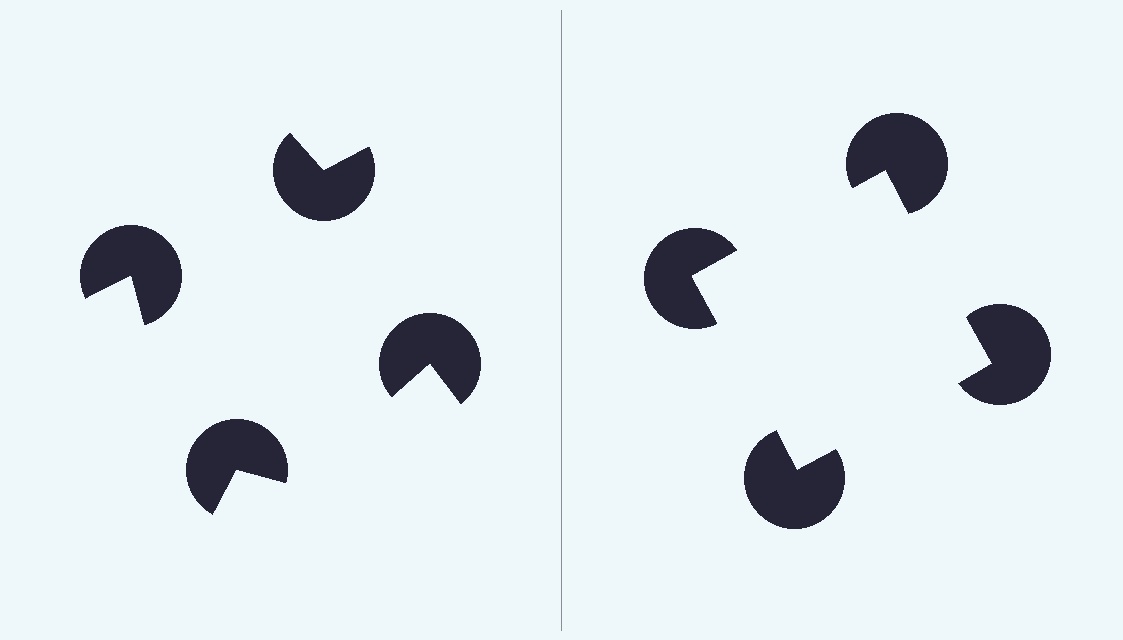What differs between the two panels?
The pac-man discs are positioned identically on both sides; only the wedge orientations differ. On the right they align to a square; on the left they are misaligned.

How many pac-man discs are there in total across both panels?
8 — 4 on each side.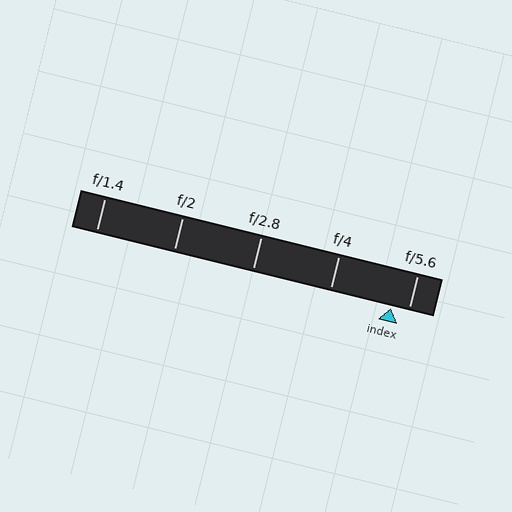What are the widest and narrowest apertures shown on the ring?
The widest aperture shown is f/1.4 and the narrowest is f/5.6.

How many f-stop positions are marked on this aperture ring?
There are 5 f-stop positions marked.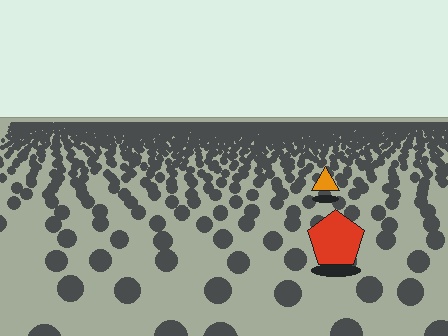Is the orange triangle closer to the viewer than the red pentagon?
No. The red pentagon is closer — you can tell from the texture gradient: the ground texture is coarser near it.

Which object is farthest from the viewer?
The orange triangle is farthest from the viewer. It appears smaller and the ground texture around it is denser.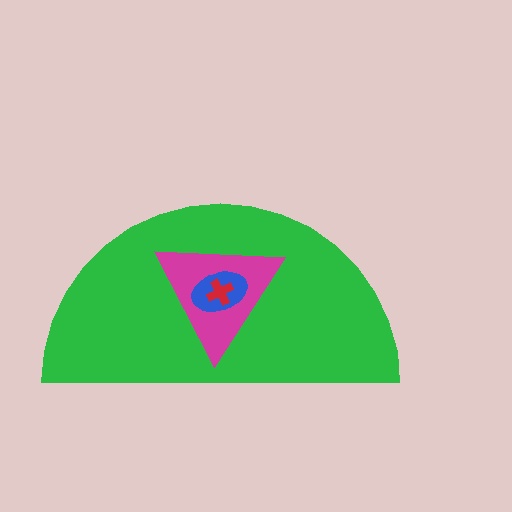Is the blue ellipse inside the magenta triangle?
Yes.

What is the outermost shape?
The green semicircle.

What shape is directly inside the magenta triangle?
The blue ellipse.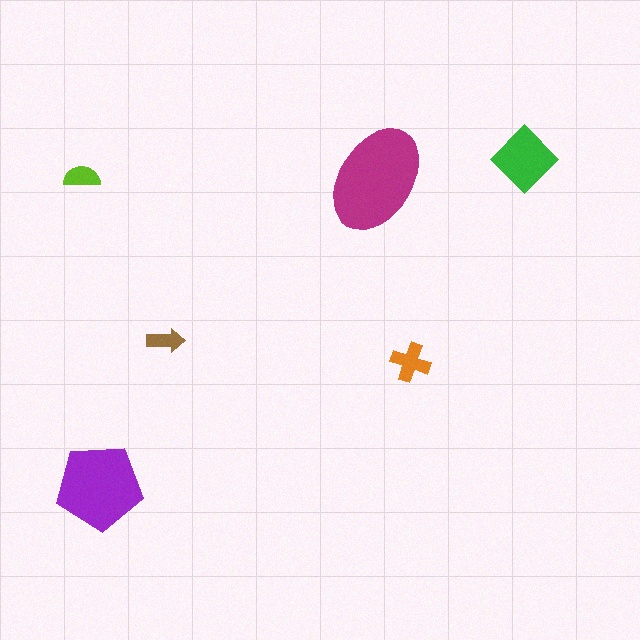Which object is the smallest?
The brown arrow.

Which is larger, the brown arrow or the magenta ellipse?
The magenta ellipse.